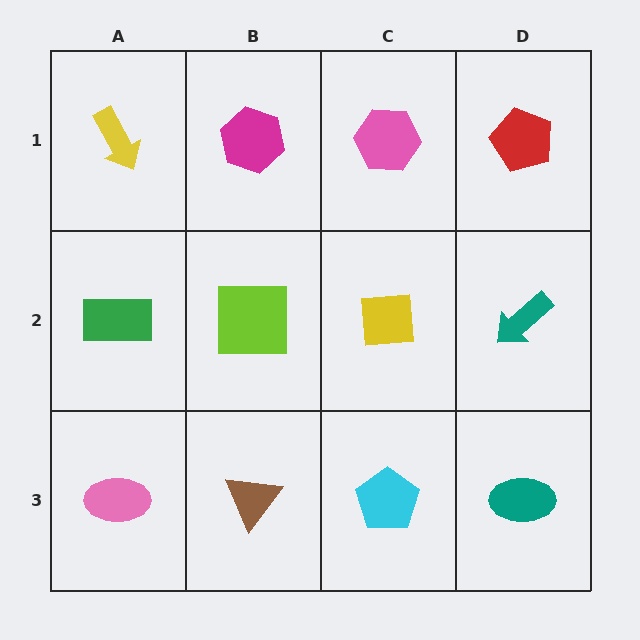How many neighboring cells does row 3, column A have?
2.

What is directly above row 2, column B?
A magenta hexagon.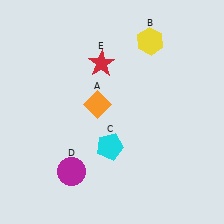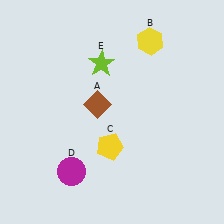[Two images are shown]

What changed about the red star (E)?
In Image 1, E is red. In Image 2, it changed to lime.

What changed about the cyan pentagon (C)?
In Image 1, C is cyan. In Image 2, it changed to yellow.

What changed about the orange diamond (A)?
In Image 1, A is orange. In Image 2, it changed to brown.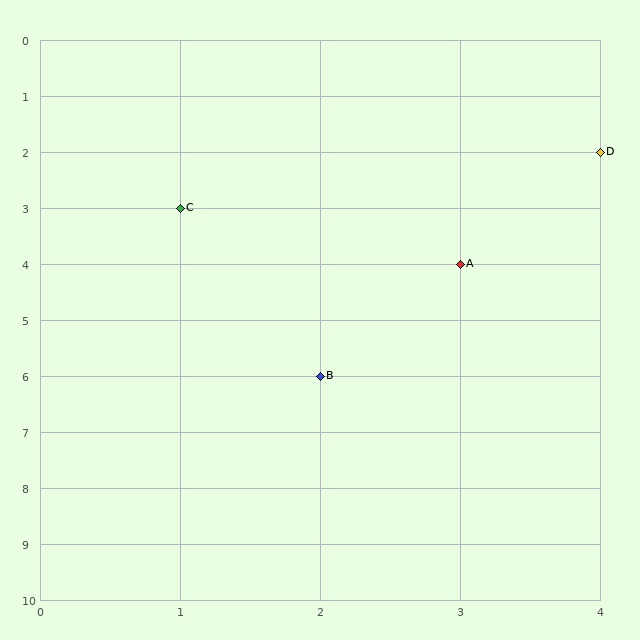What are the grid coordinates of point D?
Point D is at grid coordinates (4, 2).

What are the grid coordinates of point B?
Point B is at grid coordinates (2, 6).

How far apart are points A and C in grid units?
Points A and C are 2 columns and 1 row apart (about 2.2 grid units diagonally).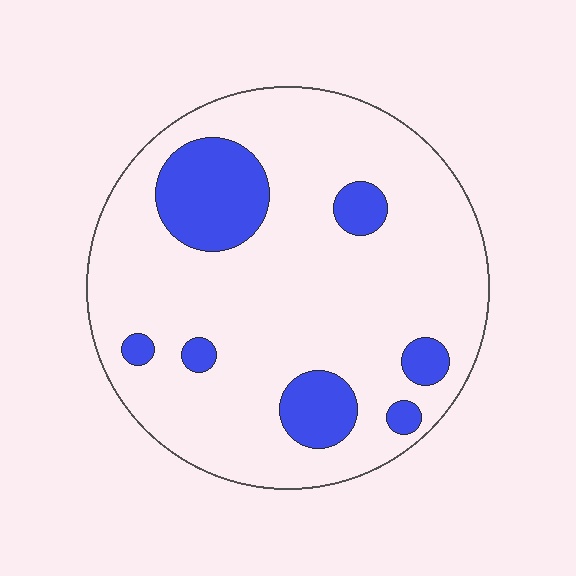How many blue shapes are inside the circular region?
7.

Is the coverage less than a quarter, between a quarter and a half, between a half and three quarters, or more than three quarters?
Less than a quarter.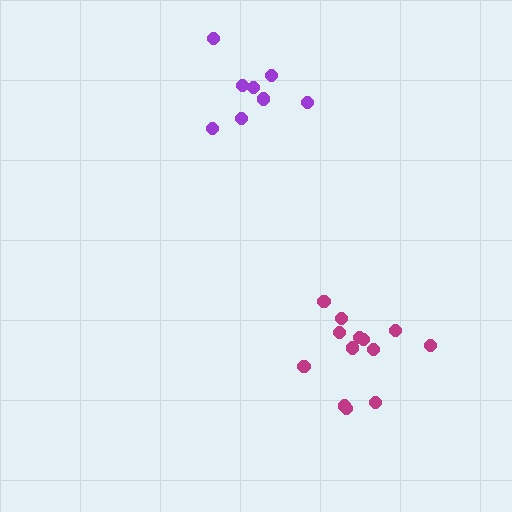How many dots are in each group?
Group 1: 8 dots, Group 2: 13 dots (21 total).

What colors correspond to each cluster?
The clusters are colored: purple, magenta.